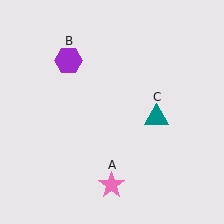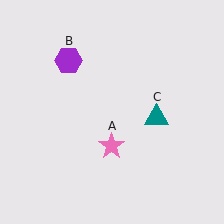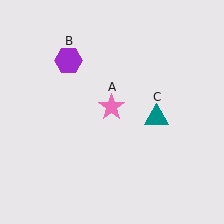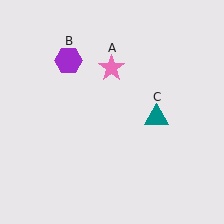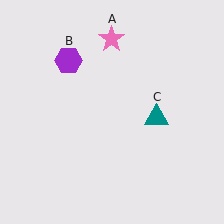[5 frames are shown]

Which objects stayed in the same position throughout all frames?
Purple hexagon (object B) and teal triangle (object C) remained stationary.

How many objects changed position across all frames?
1 object changed position: pink star (object A).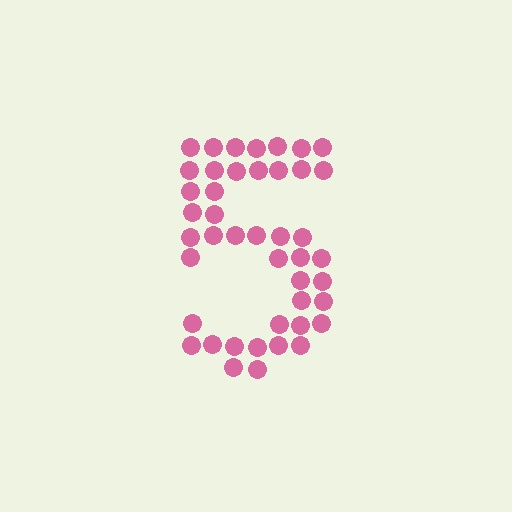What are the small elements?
The small elements are circles.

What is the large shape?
The large shape is the digit 5.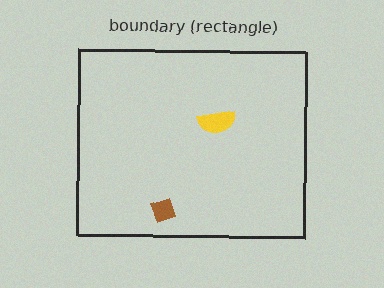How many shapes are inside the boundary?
2 inside, 0 outside.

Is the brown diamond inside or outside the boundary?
Inside.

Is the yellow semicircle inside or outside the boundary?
Inside.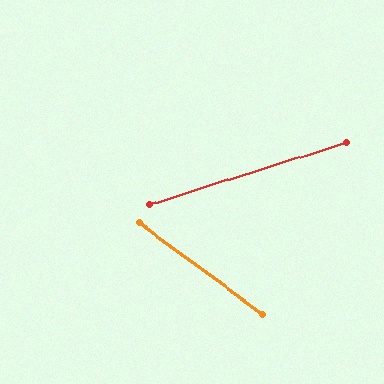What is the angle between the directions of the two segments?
Approximately 54 degrees.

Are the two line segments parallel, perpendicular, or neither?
Neither parallel nor perpendicular — they differ by about 54°.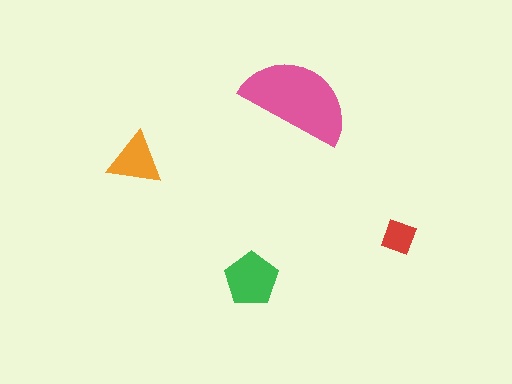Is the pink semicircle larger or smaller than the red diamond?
Larger.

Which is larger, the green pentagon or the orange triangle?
The green pentagon.